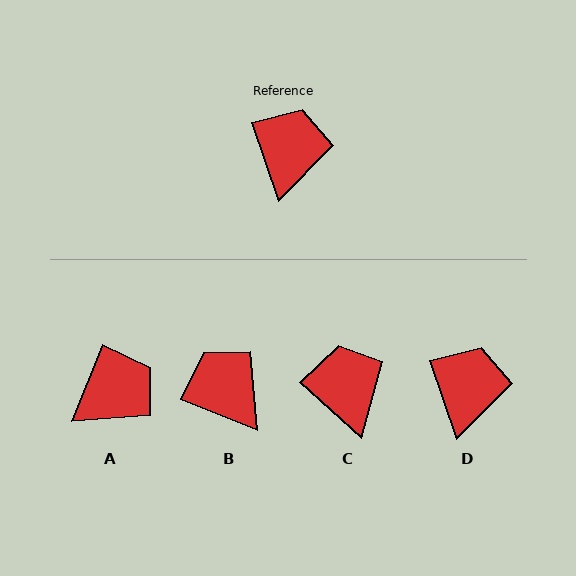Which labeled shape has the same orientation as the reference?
D.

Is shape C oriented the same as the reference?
No, it is off by about 29 degrees.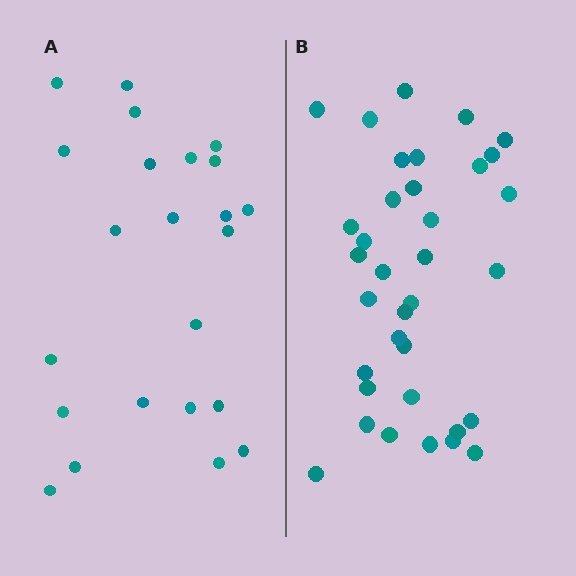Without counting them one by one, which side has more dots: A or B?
Region B (the right region) has more dots.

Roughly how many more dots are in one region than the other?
Region B has roughly 12 or so more dots than region A.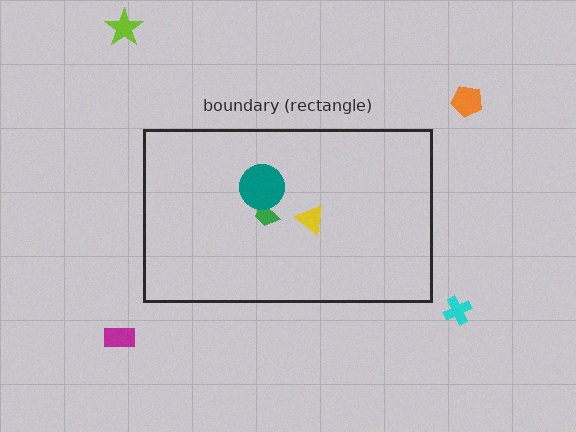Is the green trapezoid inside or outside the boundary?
Inside.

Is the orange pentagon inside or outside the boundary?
Outside.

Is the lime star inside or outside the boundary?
Outside.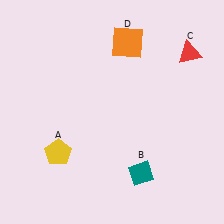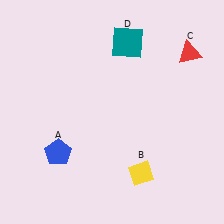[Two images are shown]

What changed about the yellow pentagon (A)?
In Image 1, A is yellow. In Image 2, it changed to blue.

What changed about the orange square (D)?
In Image 1, D is orange. In Image 2, it changed to teal.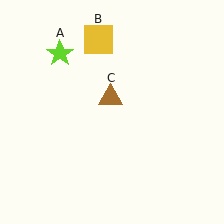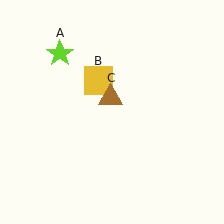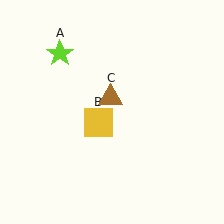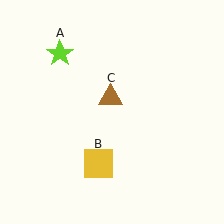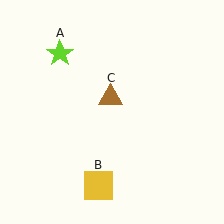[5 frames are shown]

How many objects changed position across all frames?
1 object changed position: yellow square (object B).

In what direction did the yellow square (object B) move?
The yellow square (object B) moved down.